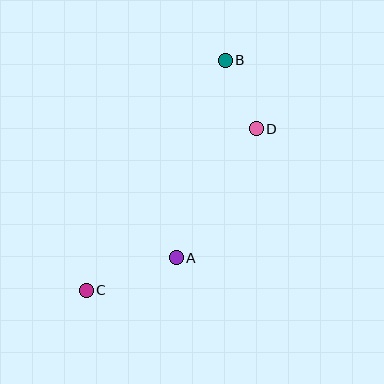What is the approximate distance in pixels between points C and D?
The distance between C and D is approximately 235 pixels.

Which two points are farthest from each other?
Points B and C are farthest from each other.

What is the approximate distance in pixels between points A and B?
The distance between A and B is approximately 204 pixels.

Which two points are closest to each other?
Points B and D are closest to each other.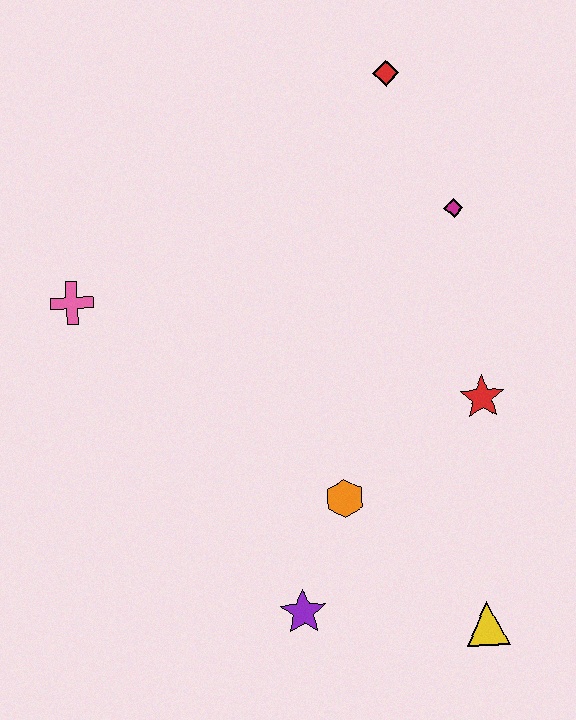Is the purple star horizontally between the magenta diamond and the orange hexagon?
No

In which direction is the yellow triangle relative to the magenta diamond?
The yellow triangle is below the magenta diamond.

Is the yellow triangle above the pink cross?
No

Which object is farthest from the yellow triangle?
The red diamond is farthest from the yellow triangle.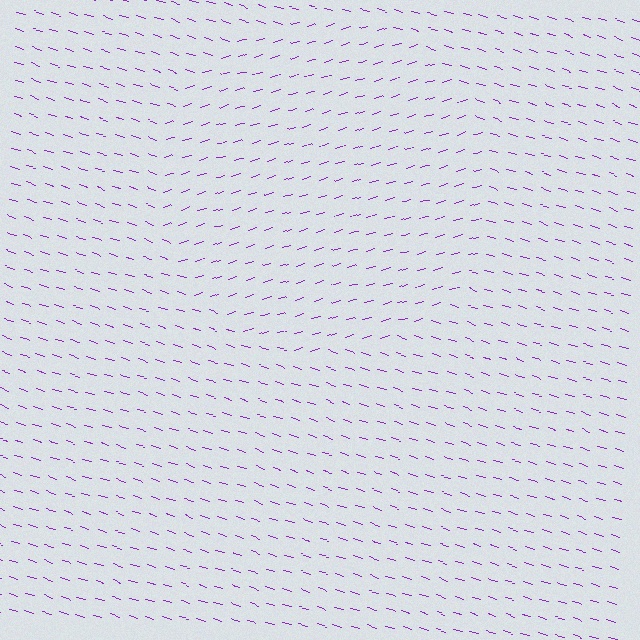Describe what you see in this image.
The image is filled with small purple line segments. A circle region in the image has lines oriented differently from the surrounding lines, creating a visible texture boundary.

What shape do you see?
I see a circle.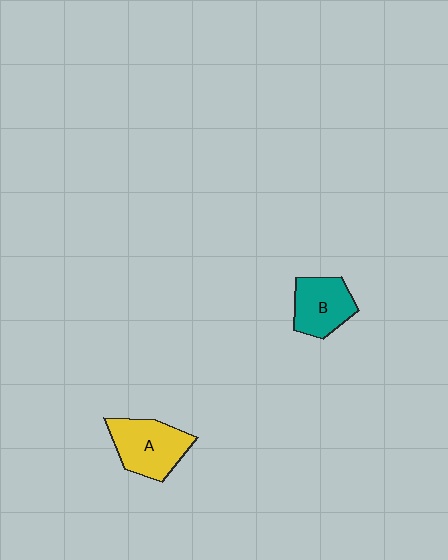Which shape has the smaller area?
Shape B (teal).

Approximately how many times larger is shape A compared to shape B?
Approximately 1.2 times.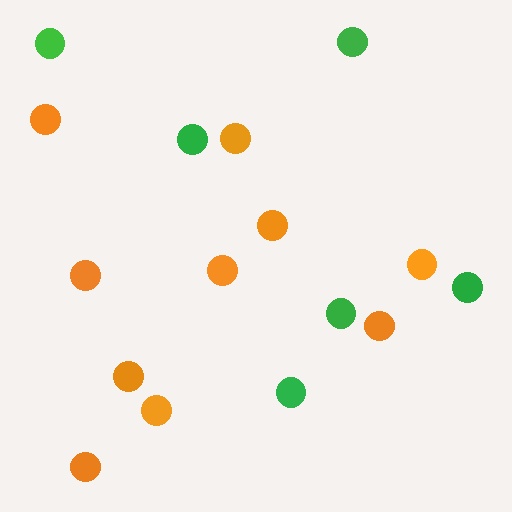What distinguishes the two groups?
There are 2 groups: one group of orange circles (10) and one group of green circles (6).